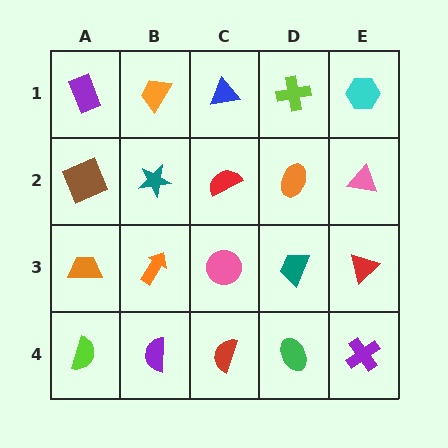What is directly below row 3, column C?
A red semicircle.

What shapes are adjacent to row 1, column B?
A teal star (row 2, column B), a purple rectangle (row 1, column A), a blue triangle (row 1, column C).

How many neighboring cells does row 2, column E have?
3.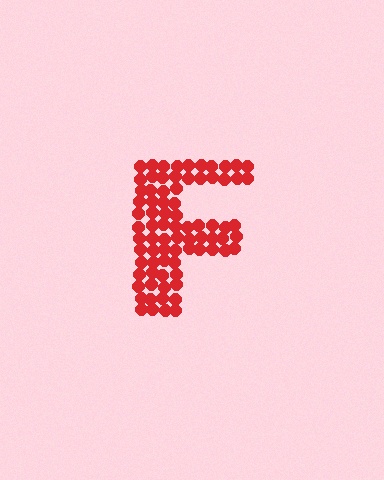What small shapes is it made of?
It is made of small circles.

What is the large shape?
The large shape is the letter F.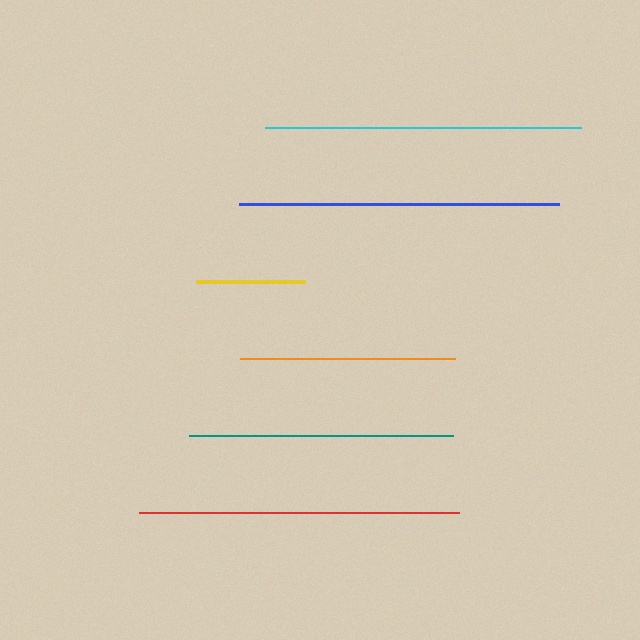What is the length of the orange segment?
The orange segment is approximately 215 pixels long.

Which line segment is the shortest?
The yellow line is the shortest at approximately 110 pixels.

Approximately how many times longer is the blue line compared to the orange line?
The blue line is approximately 1.5 times the length of the orange line.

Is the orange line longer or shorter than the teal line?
The teal line is longer than the orange line.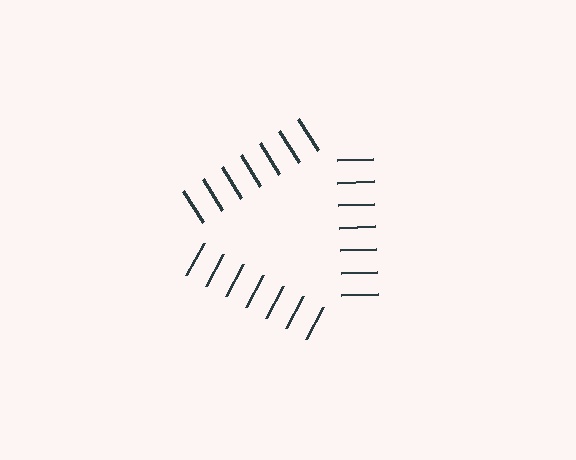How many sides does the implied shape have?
3 sides — the line-ends trace a triangle.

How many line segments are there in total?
21 — 7 along each of the 3 edges.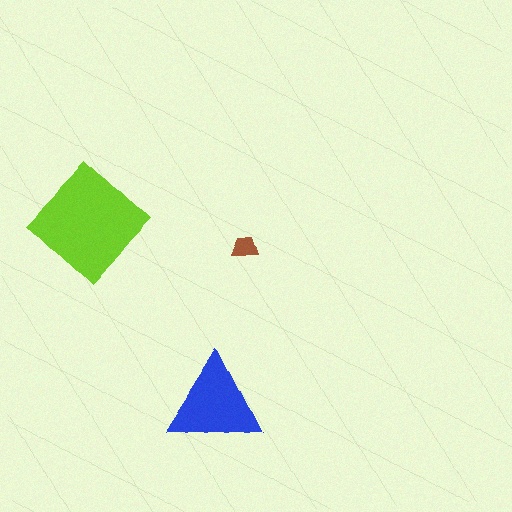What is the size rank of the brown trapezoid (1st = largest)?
3rd.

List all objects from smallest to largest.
The brown trapezoid, the blue triangle, the lime diamond.